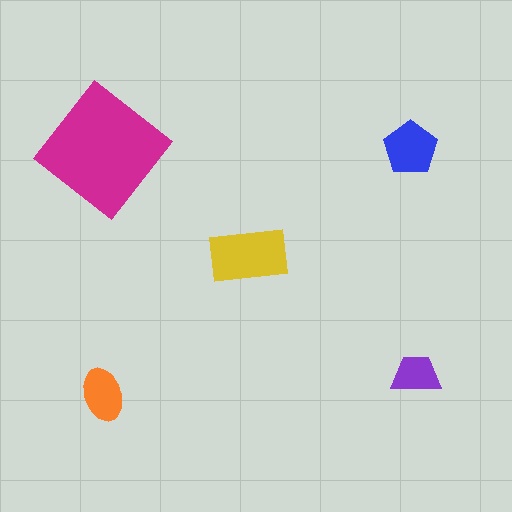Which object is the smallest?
The purple trapezoid.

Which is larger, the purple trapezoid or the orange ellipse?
The orange ellipse.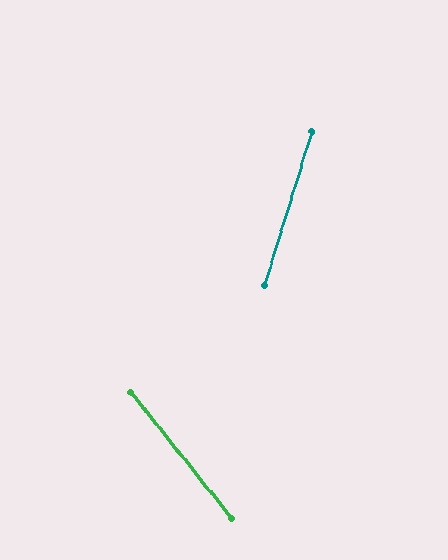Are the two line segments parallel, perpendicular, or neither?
Neither parallel nor perpendicular — they differ by about 56°.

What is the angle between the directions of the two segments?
Approximately 56 degrees.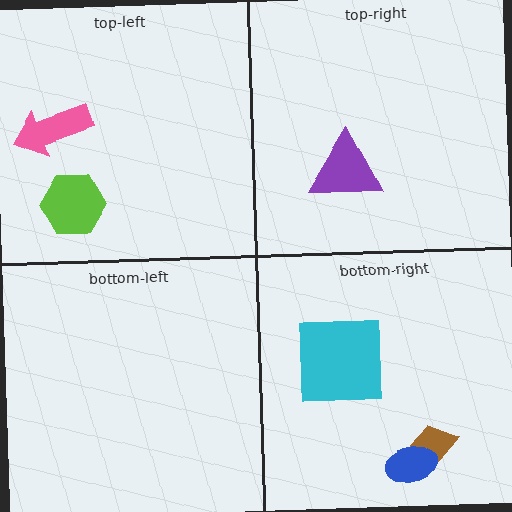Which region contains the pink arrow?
The top-left region.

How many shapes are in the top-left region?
2.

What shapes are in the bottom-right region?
The cyan square, the brown trapezoid, the blue ellipse.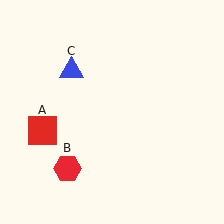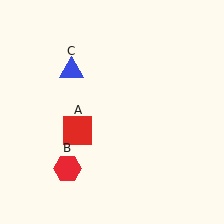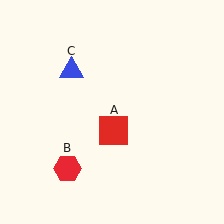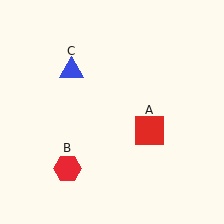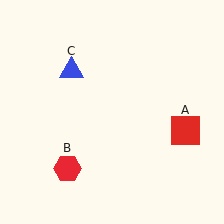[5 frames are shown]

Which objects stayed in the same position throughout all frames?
Red hexagon (object B) and blue triangle (object C) remained stationary.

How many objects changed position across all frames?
1 object changed position: red square (object A).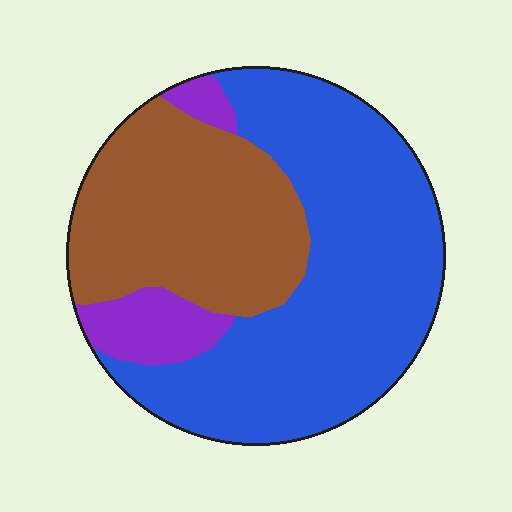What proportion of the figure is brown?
Brown takes up about one third (1/3) of the figure.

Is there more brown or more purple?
Brown.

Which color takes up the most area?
Blue, at roughly 55%.